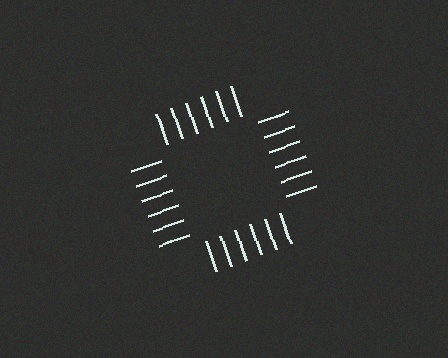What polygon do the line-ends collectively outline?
An illusory square — the line segments terminate on its edges but no continuous stroke is drawn.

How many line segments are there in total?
24 — 6 along each of the 4 edges.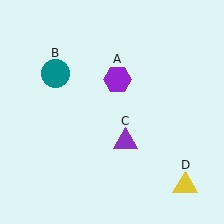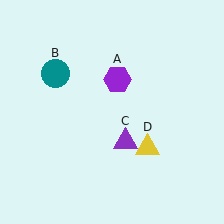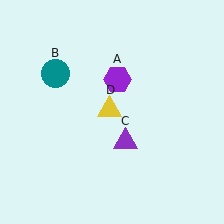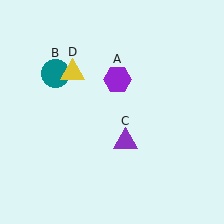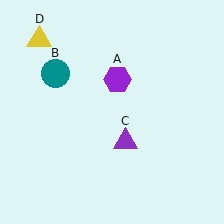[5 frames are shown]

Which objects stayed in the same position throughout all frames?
Purple hexagon (object A) and teal circle (object B) and purple triangle (object C) remained stationary.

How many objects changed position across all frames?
1 object changed position: yellow triangle (object D).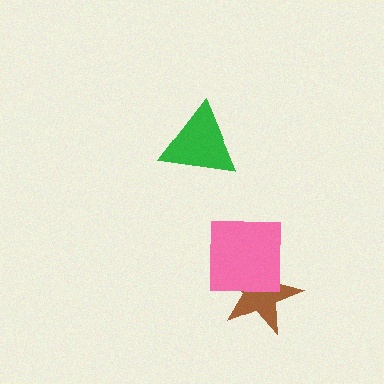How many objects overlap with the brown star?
1 object overlaps with the brown star.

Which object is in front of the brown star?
The pink square is in front of the brown star.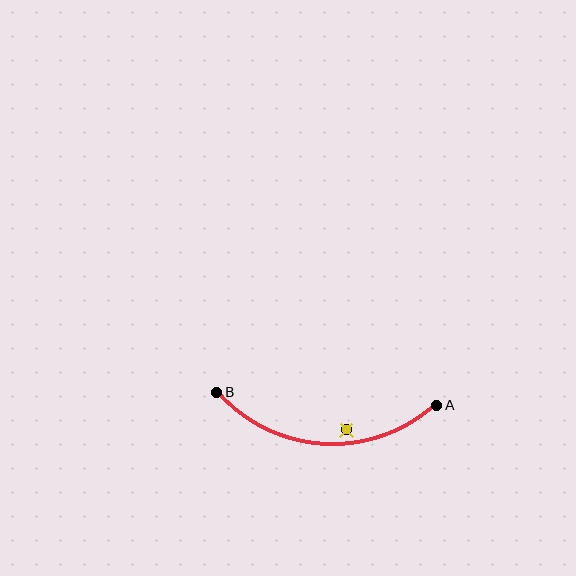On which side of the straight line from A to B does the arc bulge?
The arc bulges below the straight line connecting A and B.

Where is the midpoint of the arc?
The arc midpoint is the point on the curve farthest from the straight line joining A and B. It sits below that line.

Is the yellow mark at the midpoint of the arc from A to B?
No — the yellow mark does not lie on the arc at all. It sits slightly inside the curve.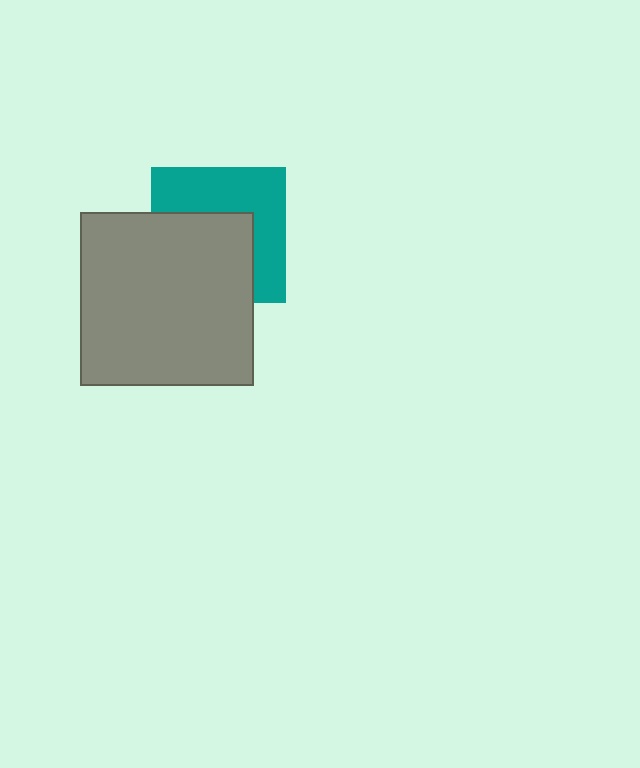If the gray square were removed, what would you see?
You would see the complete teal square.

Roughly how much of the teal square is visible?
About half of it is visible (roughly 49%).